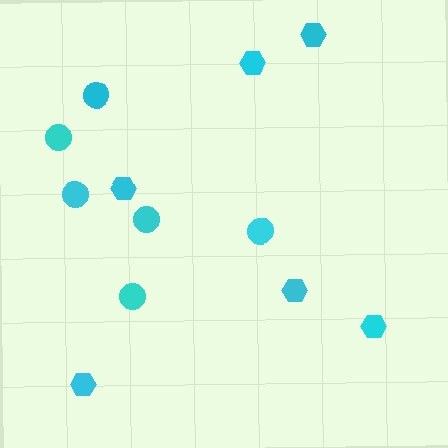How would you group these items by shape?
There are 2 groups: one group of hexagons (6) and one group of circles (6).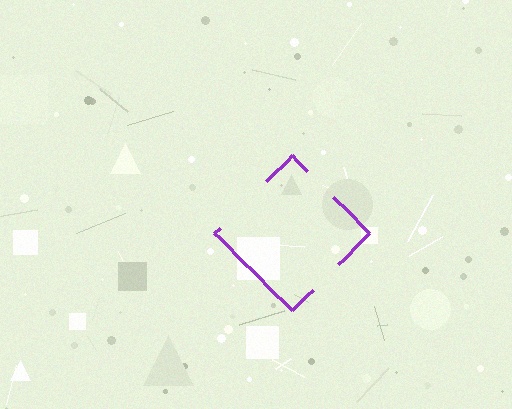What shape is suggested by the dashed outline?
The dashed outline suggests a diamond.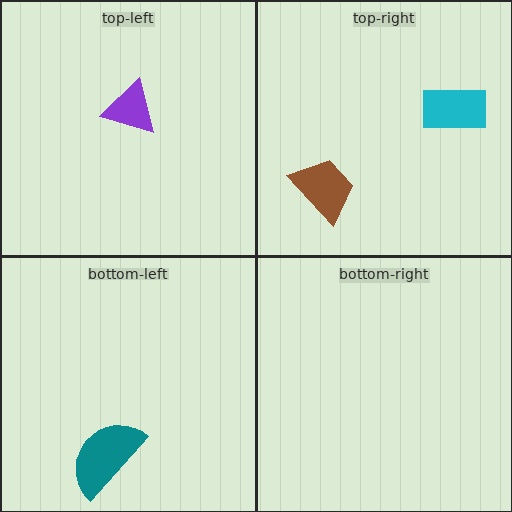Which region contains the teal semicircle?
The bottom-left region.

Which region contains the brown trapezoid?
The top-right region.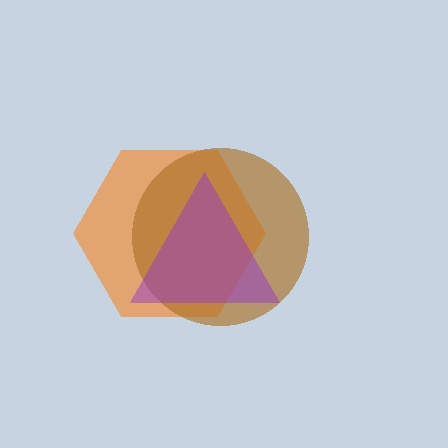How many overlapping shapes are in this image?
There are 3 overlapping shapes in the image.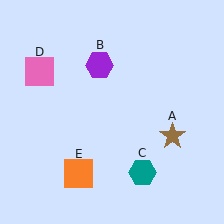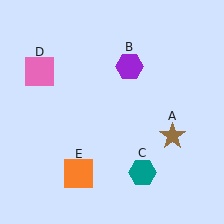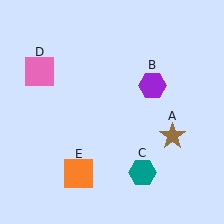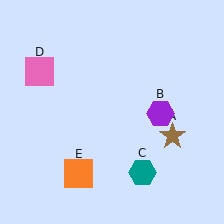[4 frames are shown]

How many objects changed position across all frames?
1 object changed position: purple hexagon (object B).